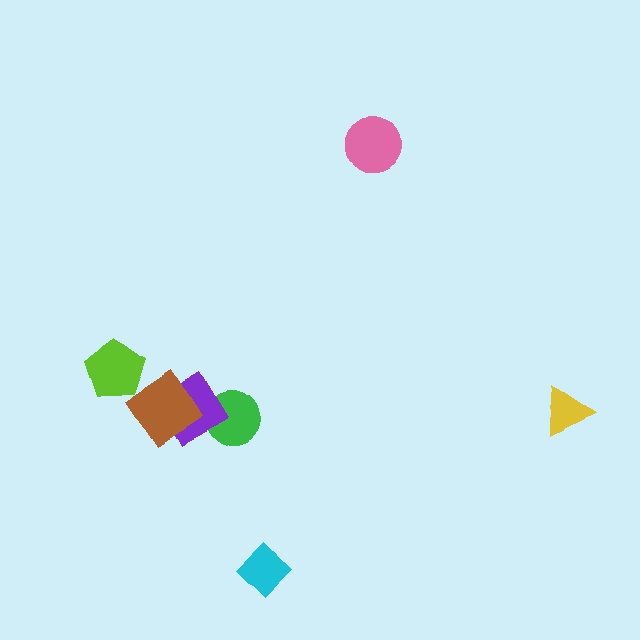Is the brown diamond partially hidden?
Yes, it is partially covered by another shape.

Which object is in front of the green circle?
The purple diamond is in front of the green circle.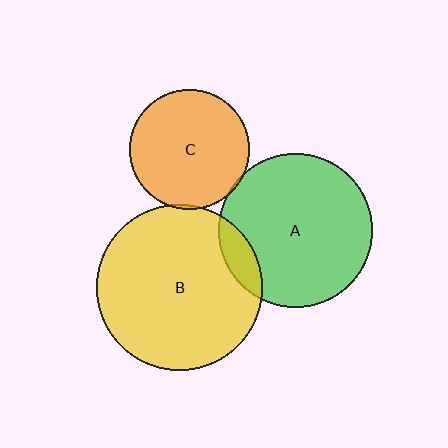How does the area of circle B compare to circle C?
Approximately 1.9 times.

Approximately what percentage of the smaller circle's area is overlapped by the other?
Approximately 5%.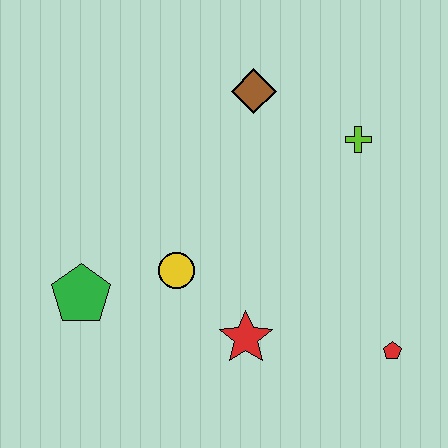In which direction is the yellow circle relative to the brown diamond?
The yellow circle is below the brown diamond.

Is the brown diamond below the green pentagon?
No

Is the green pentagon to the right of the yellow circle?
No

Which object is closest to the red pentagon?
The red star is closest to the red pentagon.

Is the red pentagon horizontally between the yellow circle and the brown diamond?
No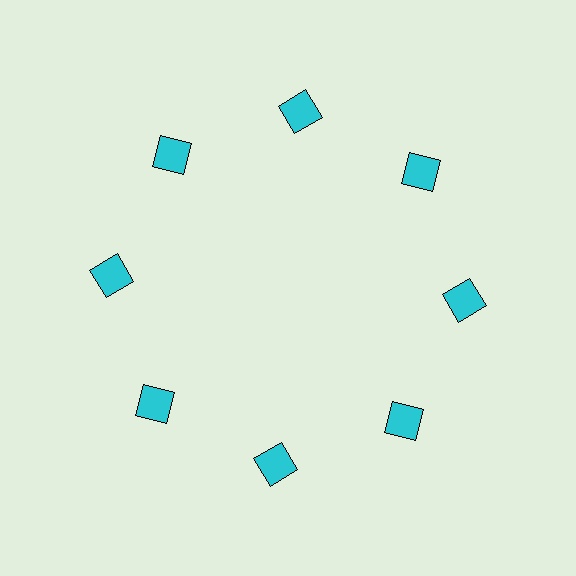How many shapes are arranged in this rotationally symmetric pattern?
There are 8 shapes, arranged in 8 groups of 1.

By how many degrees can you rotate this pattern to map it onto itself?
The pattern maps onto itself every 45 degrees of rotation.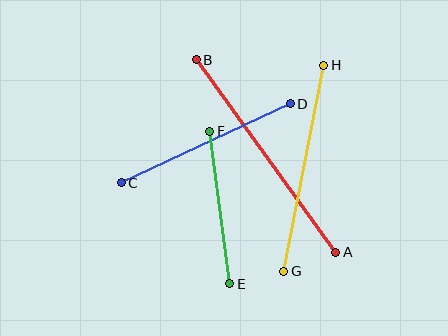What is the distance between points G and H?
The distance is approximately 210 pixels.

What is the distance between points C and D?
The distance is approximately 187 pixels.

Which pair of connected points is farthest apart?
Points A and B are farthest apart.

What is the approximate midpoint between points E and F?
The midpoint is at approximately (220, 208) pixels.